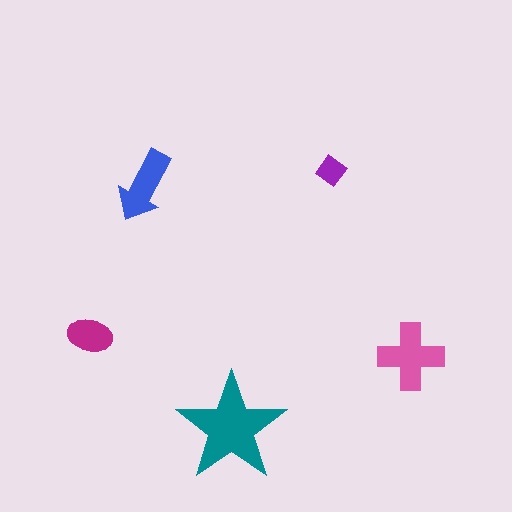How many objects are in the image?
There are 5 objects in the image.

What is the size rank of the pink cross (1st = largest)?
2nd.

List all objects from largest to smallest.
The teal star, the pink cross, the blue arrow, the magenta ellipse, the purple diamond.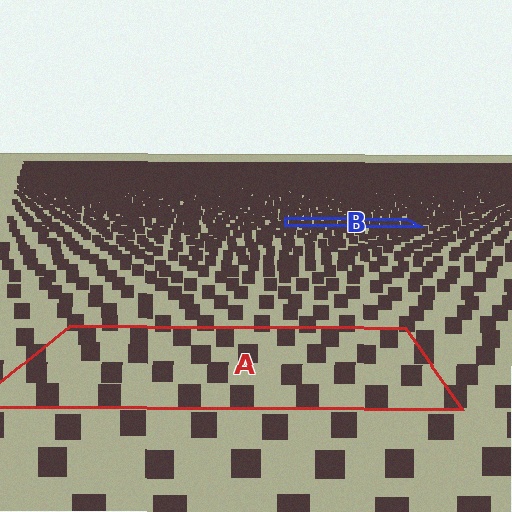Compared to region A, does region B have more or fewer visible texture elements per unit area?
Region B has more texture elements per unit area — they are packed more densely because it is farther away.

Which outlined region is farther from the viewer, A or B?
Region B is farther from the viewer — the texture elements inside it appear smaller and more densely packed.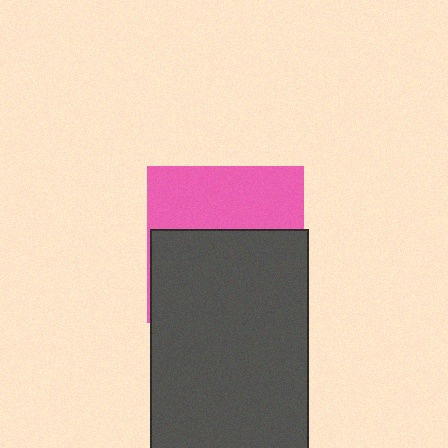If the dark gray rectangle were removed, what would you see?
You would see the complete pink square.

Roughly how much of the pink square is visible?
A small part of it is visible (roughly 41%).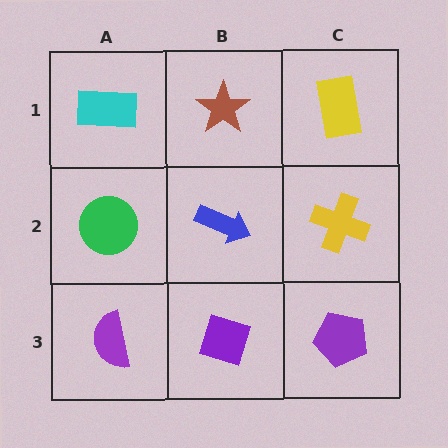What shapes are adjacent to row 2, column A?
A cyan rectangle (row 1, column A), a purple semicircle (row 3, column A), a blue arrow (row 2, column B).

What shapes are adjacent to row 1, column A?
A green circle (row 2, column A), a brown star (row 1, column B).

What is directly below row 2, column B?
A purple diamond.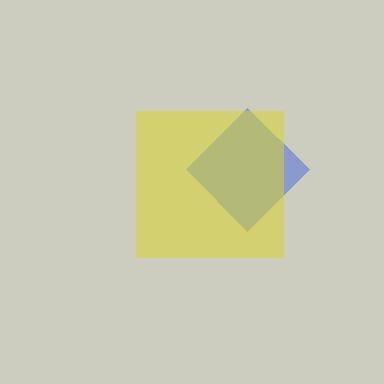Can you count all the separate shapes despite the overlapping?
Yes, there are 2 separate shapes.